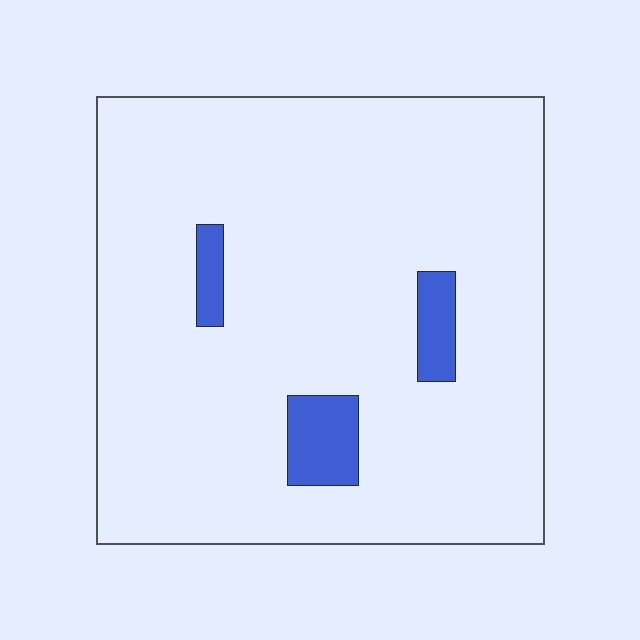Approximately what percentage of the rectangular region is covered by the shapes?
Approximately 5%.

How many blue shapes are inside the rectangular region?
3.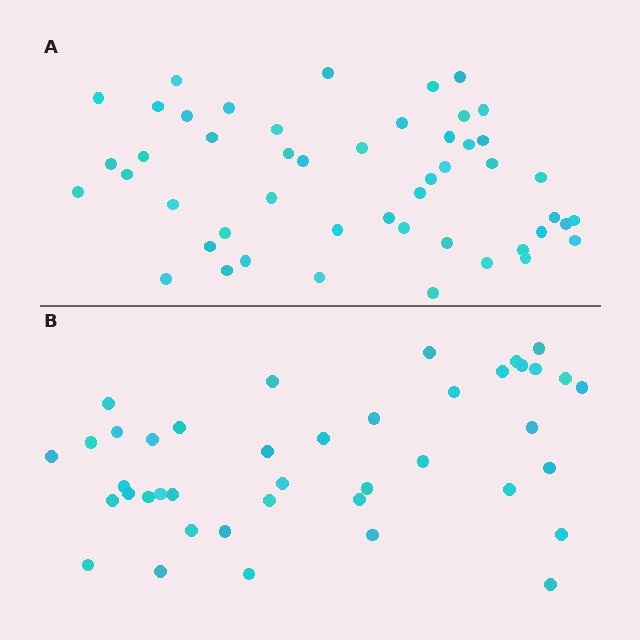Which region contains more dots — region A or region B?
Region A (the top region) has more dots.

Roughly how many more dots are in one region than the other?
Region A has roughly 8 or so more dots than region B.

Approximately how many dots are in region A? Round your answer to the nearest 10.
About 50 dots. (The exact count is 49, which rounds to 50.)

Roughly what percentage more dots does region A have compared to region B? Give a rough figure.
About 20% more.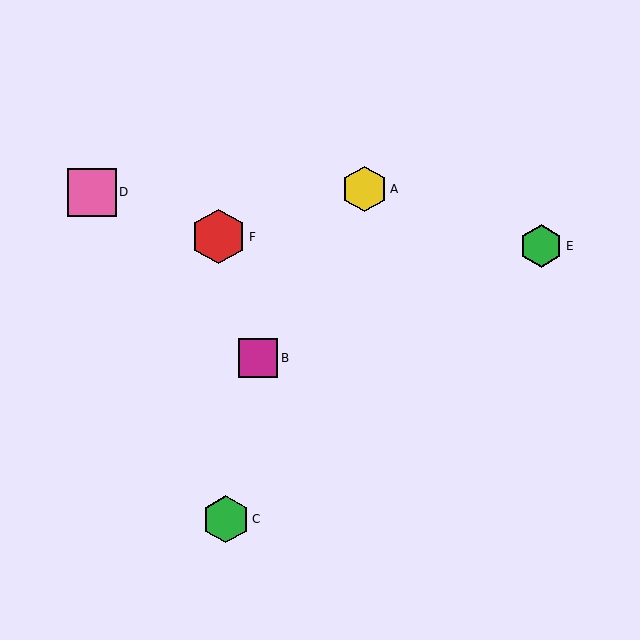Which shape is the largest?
The red hexagon (labeled F) is the largest.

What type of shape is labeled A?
Shape A is a yellow hexagon.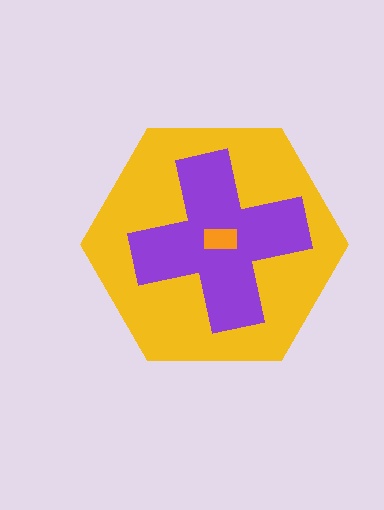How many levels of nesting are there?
3.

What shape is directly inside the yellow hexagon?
The purple cross.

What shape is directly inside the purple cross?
The orange rectangle.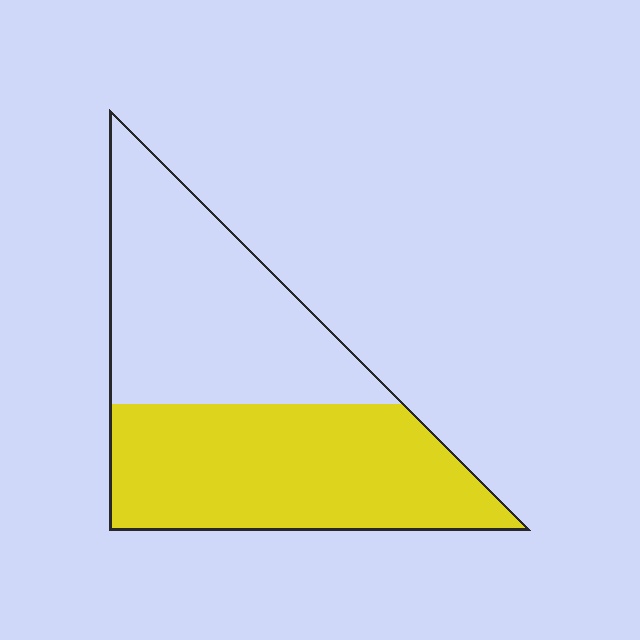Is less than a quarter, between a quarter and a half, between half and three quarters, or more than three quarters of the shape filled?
Between half and three quarters.